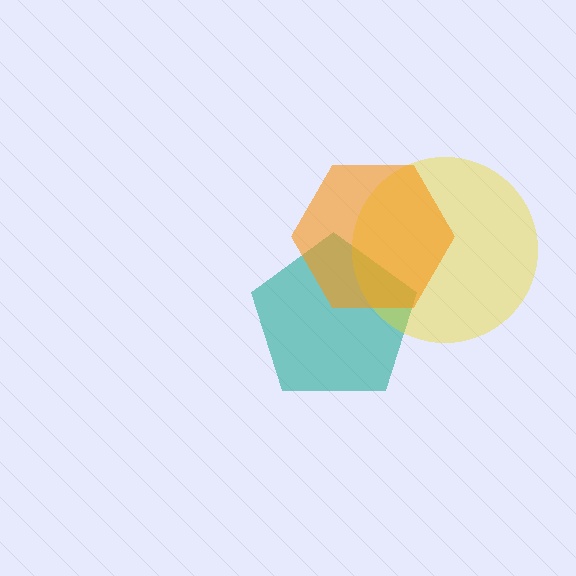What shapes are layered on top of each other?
The layered shapes are: a teal pentagon, a yellow circle, an orange hexagon.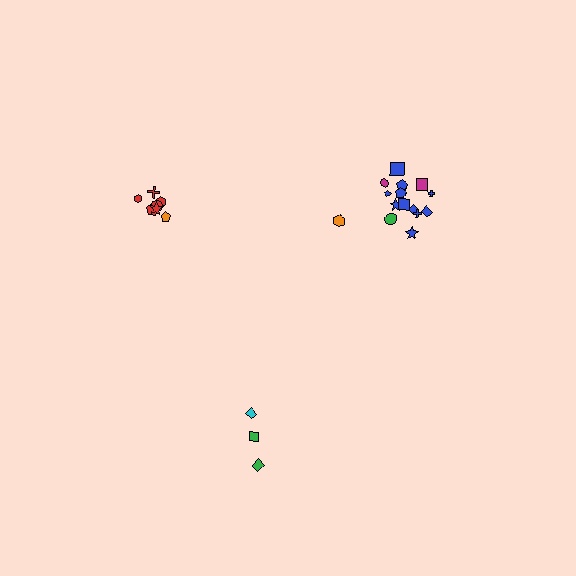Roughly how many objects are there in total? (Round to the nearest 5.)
Roughly 25 objects in total.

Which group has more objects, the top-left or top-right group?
The top-right group.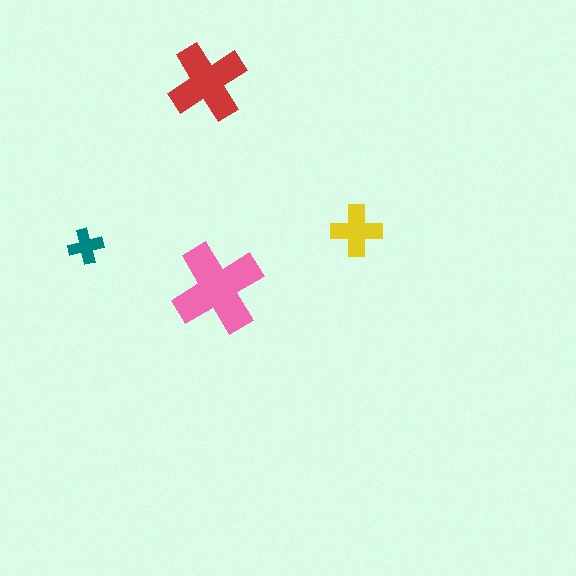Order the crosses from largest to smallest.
the pink one, the red one, the yellow one, the teal one.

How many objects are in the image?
There are 4 objects in the image.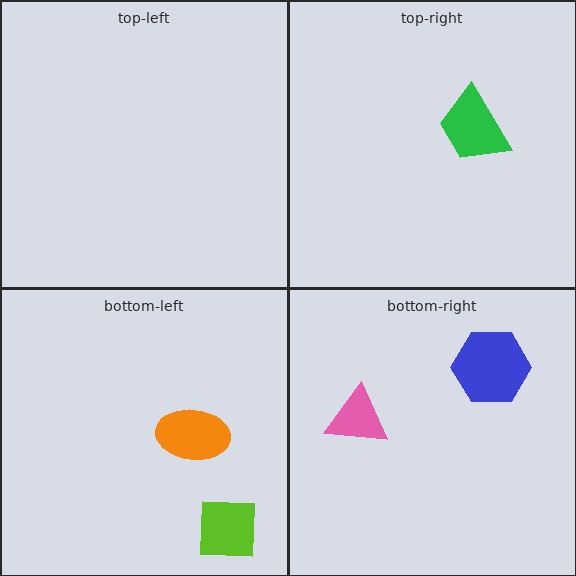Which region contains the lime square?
The bottom-left region.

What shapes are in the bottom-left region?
The orange ellipse, the lime square.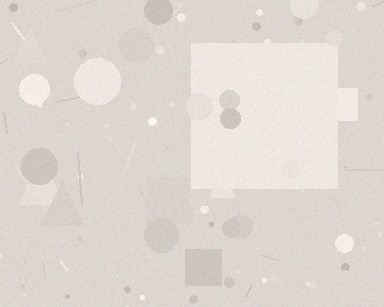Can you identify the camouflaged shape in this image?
The camouflaged shape is a square.